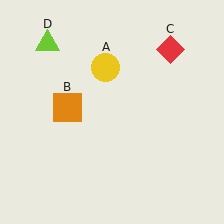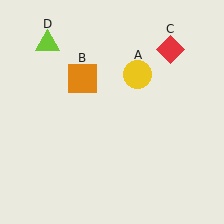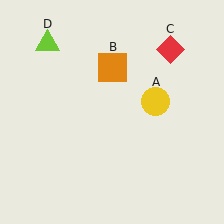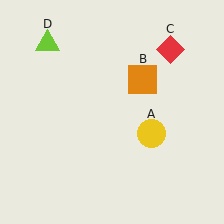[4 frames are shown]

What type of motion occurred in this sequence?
The yellow circle (object A), orange square (object B) rotated clockwise around the center of the scene.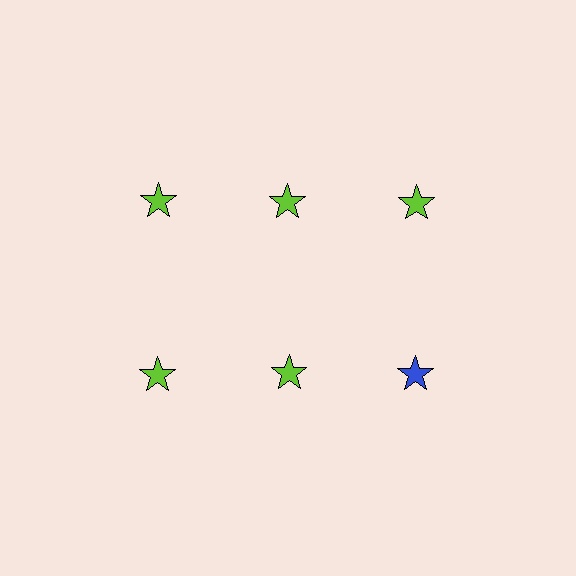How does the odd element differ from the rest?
It has a different color: blue instead of lime.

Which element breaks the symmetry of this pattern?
The blue star in the second row, center column breaks the symmetry. All other shapes are lime stars.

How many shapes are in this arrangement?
There are 6 shapes arranged in a grid pattern.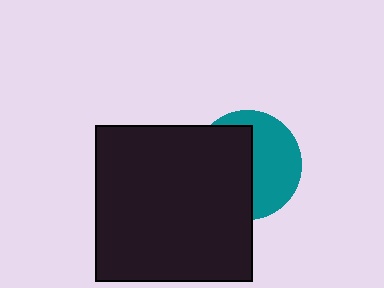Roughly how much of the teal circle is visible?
About half of it is visible (roughly 48%).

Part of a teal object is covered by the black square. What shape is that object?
It is a circle.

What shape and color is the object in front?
The object in front is a black square.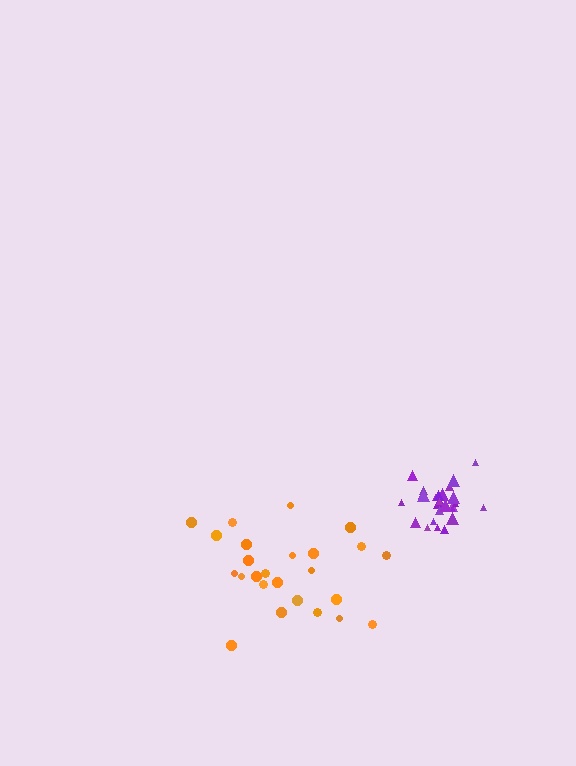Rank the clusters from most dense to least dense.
purple, orange.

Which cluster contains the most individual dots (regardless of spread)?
Purple (26).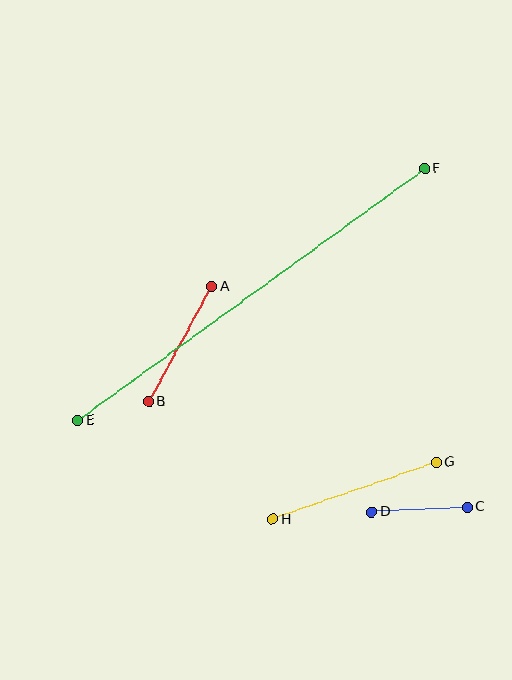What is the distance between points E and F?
The distance is approximately 428 pixels.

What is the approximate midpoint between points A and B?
The midpoint is at approximately (180, 344) pixels.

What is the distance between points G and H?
The distance is approximately 173 pixels.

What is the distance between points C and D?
The distance is approximately 95 pixels.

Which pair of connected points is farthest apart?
Points E and F are farthest apart.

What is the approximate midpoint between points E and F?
The midpoint is at approximately (251, 294) pixels.